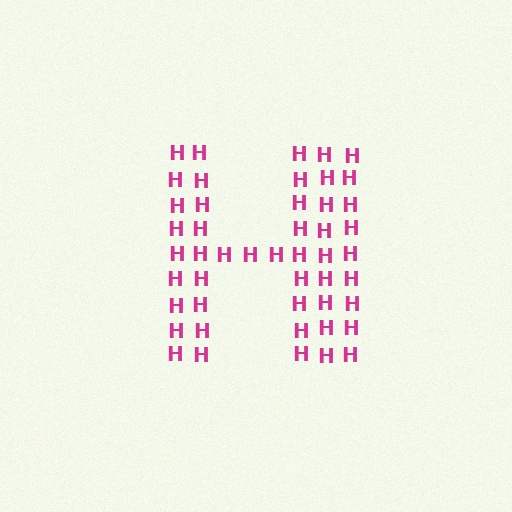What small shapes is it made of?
It is made of small letter H's.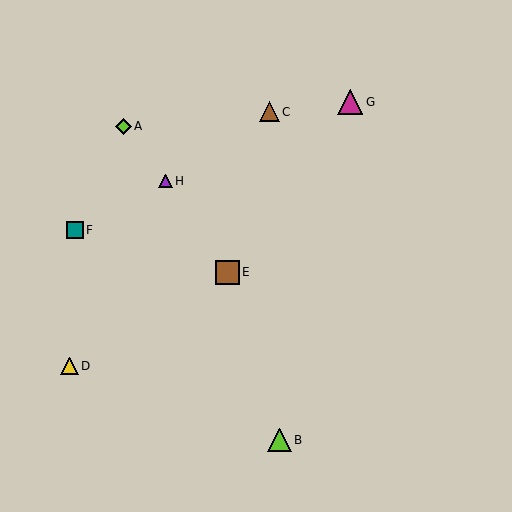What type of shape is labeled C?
Shape C is a brown triangle.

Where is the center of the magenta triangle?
The center of the magenta triangle is at (350, 102).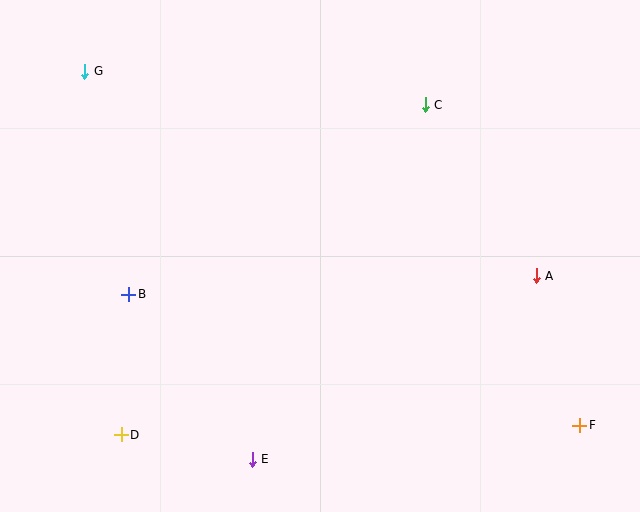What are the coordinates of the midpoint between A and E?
The midpoint between A and E is at (394, 368).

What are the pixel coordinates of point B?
Point B is at (129, 294).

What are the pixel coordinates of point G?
Point G is at (85, 71).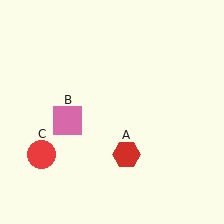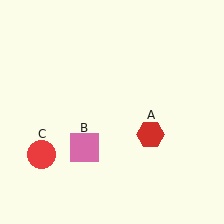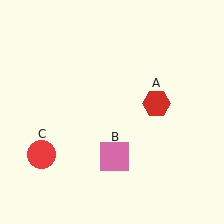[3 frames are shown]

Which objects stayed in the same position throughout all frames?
Red circle (object C) remained stationary.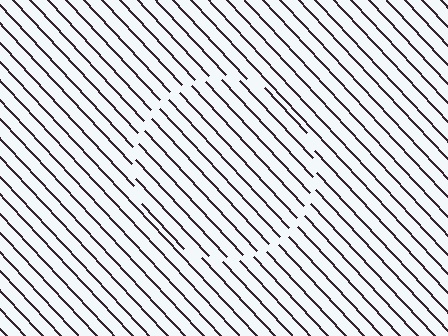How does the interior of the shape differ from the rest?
The interior of the shape contains the same grating, shifted by half a period — the contour is defined by the phase discontinuity where line-ends from the inner and outer gratings abut.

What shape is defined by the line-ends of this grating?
An illusory circle. The interior of the shape contains the same grating, shifted by half a period — the contour is defined by the phase discontinuity where line-ends from the inner and outer gratings abut.